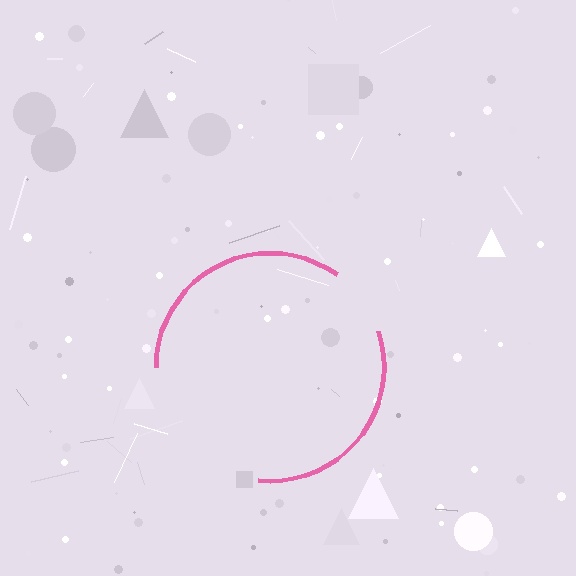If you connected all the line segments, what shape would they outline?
They would outline a circle.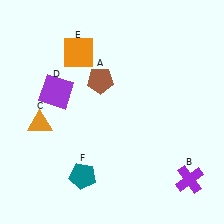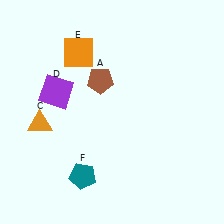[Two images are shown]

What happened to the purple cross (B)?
The purple cross (B) was removed in Image 2. It was in the bottom-right area of Image 1.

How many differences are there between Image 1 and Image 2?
There is 1 difference between the two images.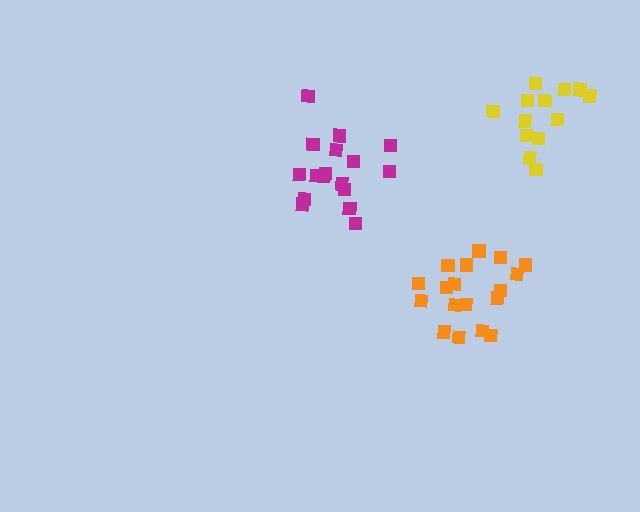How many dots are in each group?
Group 1: 18 dots, Group 2: 17 dots, Group 3: 13 dots (48 total).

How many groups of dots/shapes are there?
There are 3 groups.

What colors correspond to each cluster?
The clusters are colored: orange, magenta, yellow.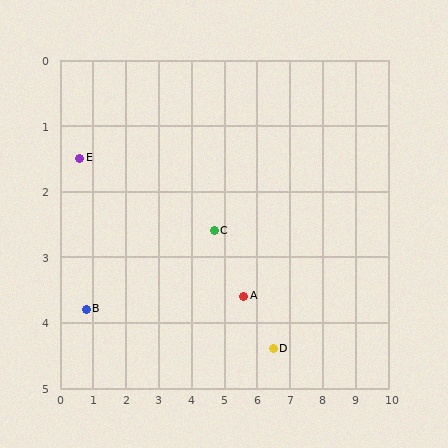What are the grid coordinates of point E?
Point E is at approximately (0.6, 1.5).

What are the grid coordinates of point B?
Point B is at approximately (0.8, 3.8).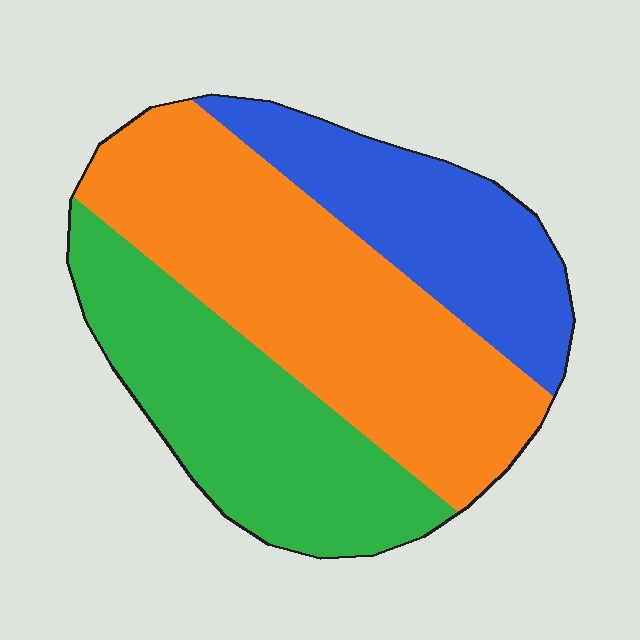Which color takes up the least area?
Blue, at roughly 25%.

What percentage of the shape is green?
Green takes up between a sixth and a third of the shape.